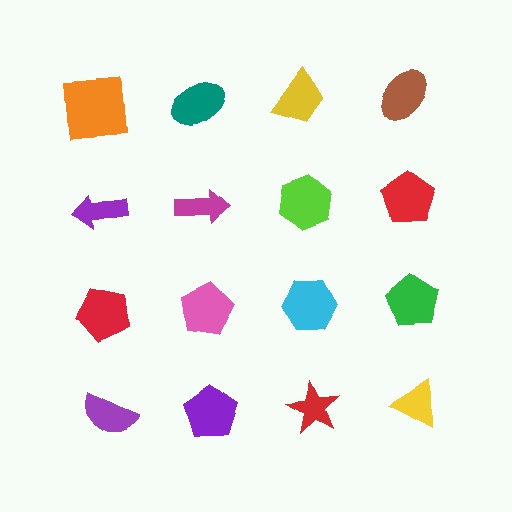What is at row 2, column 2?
A magenta arrow.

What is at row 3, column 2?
A pink pentagon.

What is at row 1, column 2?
A teal ellipse.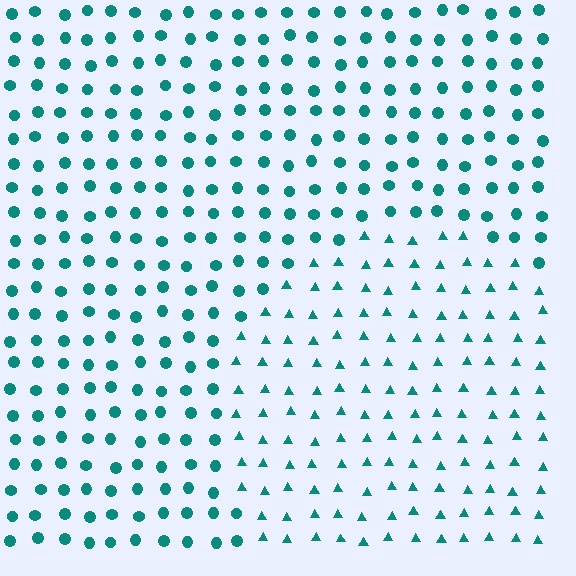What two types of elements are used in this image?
The image uses triangles inside the circle region and circles outside it.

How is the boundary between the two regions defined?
The boundary is defined by a change in element shape: triangles inside vs. circles outside. All elements share the same color and spacing.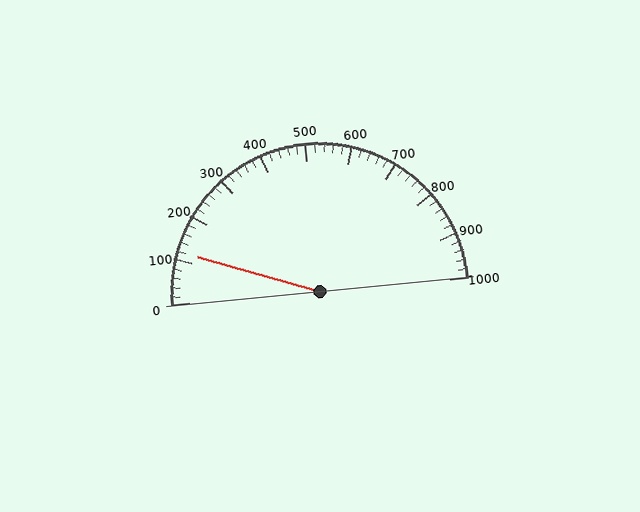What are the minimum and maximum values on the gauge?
The gauge ranges from 0 to 1000.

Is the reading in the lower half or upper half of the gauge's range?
The reading is in the lower half of the range (0 to 1000).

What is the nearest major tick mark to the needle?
The nearest major tick mark is 100.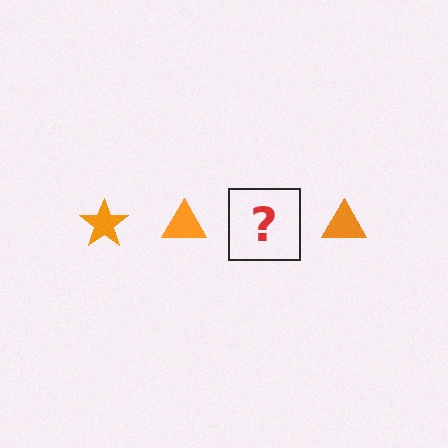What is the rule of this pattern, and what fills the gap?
The rule is that the pattern cycles through star, triangle shapes in orange. The gap should be filled with an orange star.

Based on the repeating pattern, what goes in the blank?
The blank should be an orange star.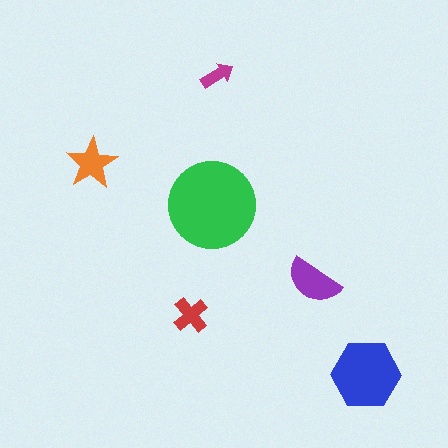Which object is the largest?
The green circle.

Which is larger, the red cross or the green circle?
The green circle.